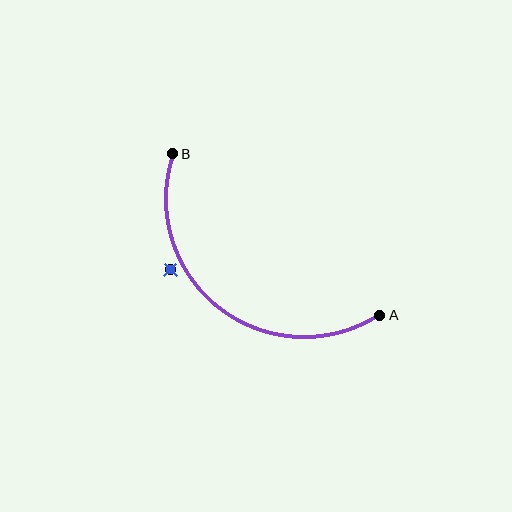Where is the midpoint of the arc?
The arc midpoint is the point on the curve farthest from the straight line joining A and B. It sits below and to the left of that line.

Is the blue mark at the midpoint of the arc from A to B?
No — the blue mark does not lie on the arc at all. It sits slightly outside the curve.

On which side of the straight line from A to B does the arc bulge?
The arc bulges below and to the left of the straight line connecting A and B.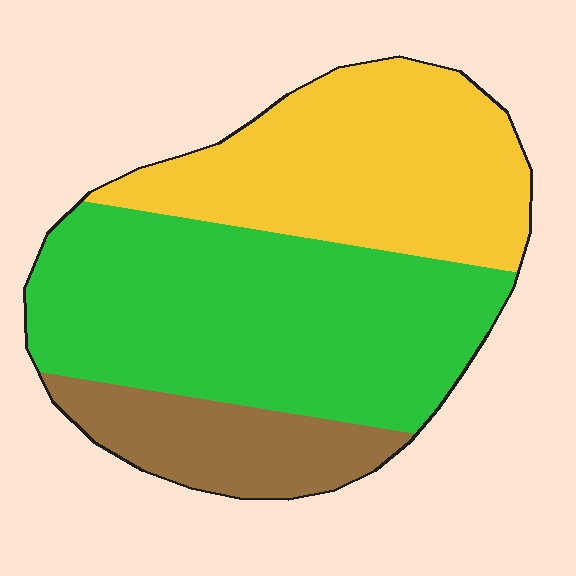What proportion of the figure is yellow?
Yellow covers about 35% of the figure.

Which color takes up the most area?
Green, at roughly 50%.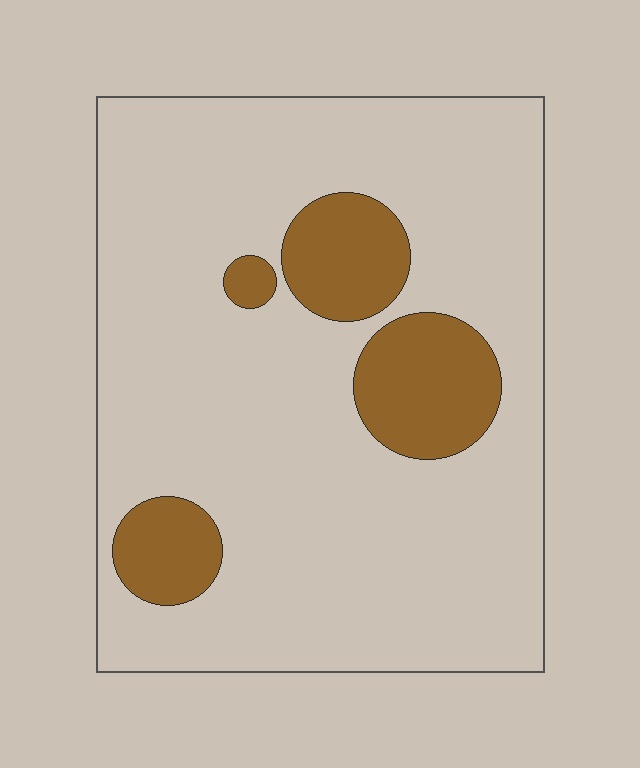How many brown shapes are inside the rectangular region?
4.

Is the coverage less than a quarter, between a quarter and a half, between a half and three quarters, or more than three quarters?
Less than a quarter.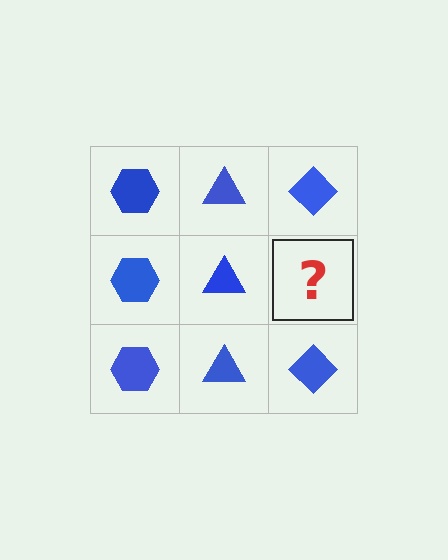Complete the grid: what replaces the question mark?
The question mark should be replaced with a blue diamond.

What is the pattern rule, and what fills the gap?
The rule is that each column has a consistent shape. The gap should be filled with a blue diamond.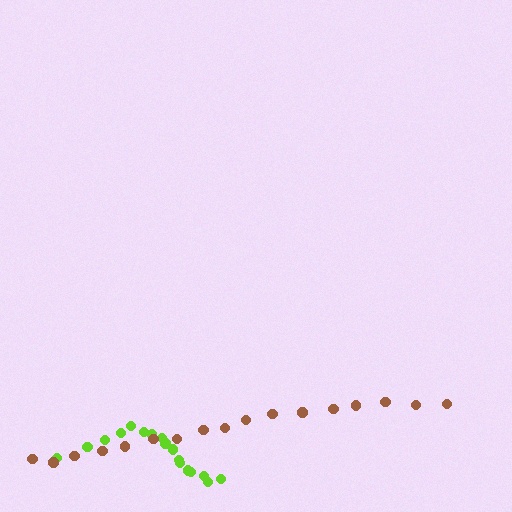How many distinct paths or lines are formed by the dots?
There are 2 distinct paths.